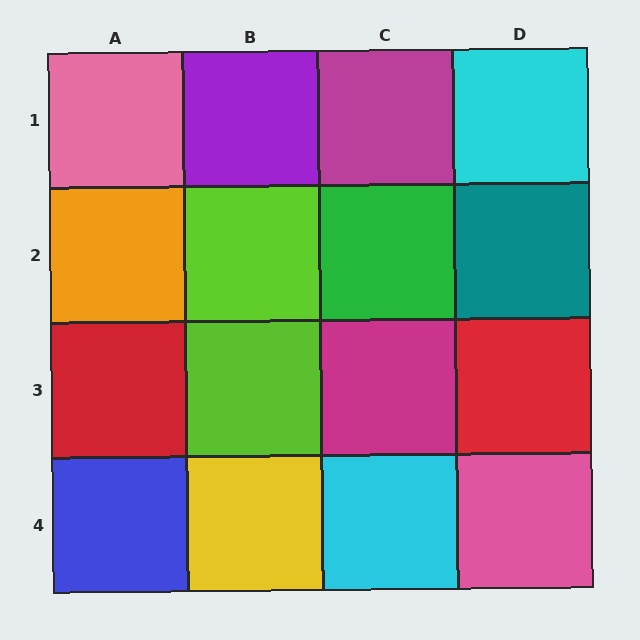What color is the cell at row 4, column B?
Yellow.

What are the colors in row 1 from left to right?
Pink, purple, magenta, cyan.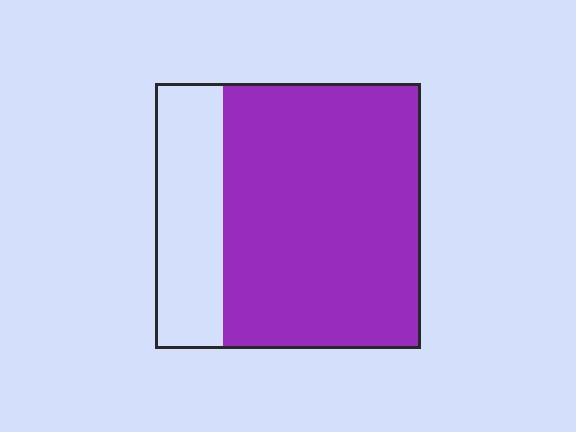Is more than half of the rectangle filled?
Yes.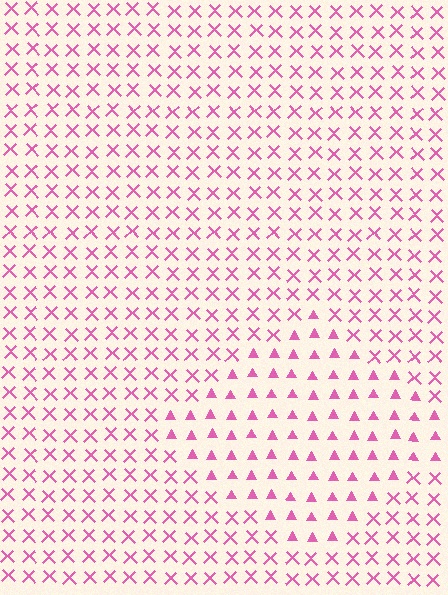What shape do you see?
I see a diamond.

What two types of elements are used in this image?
The image uses triangles inside the diamond region and X marks outside it.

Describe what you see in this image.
The image is filled with small pink elements arranged in a uniform grid. A diamond-shaped region contains triangles, while the surrounding area contains X marks. The boundary is defined purely by the change in element shape.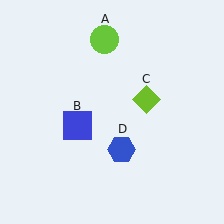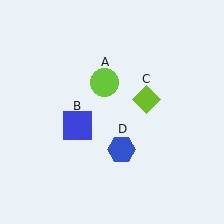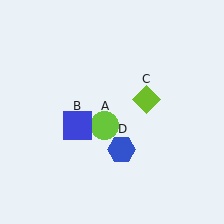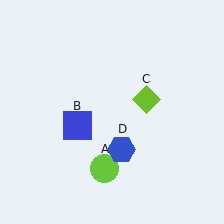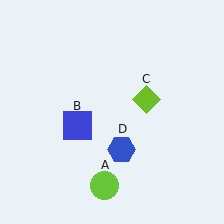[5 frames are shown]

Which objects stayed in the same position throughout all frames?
Blue square (object B) and lime diamond (object C) and blue hexagon (object D) remained stationary.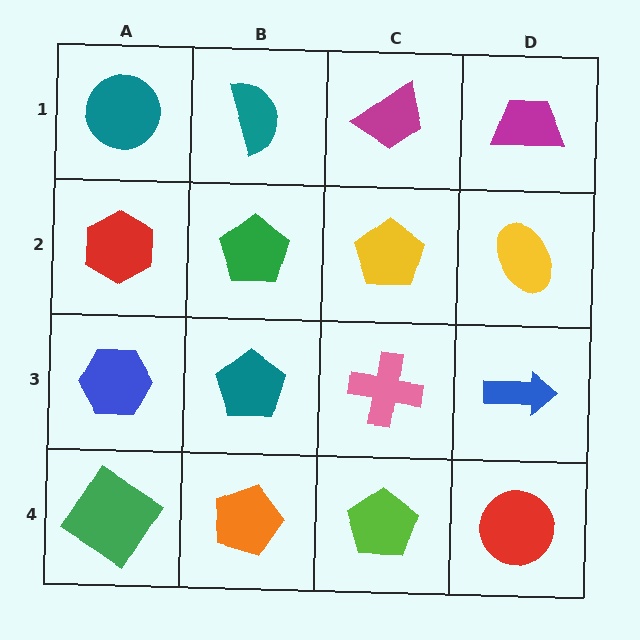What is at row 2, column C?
A yellow pentagon.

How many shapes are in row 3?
4 shapes.